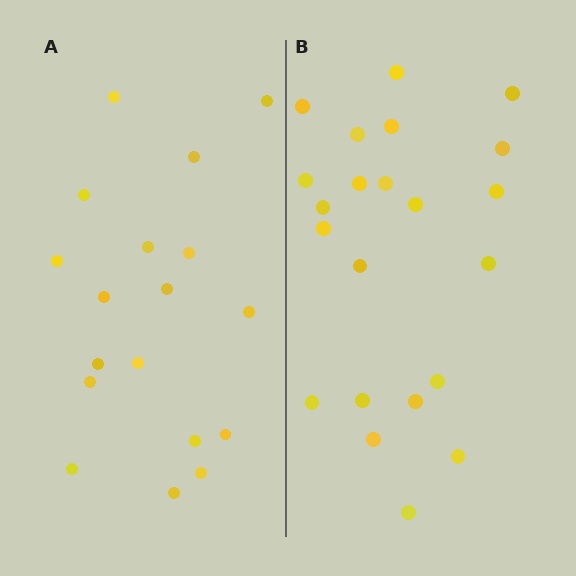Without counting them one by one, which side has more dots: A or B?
Region B (the right region) has more dots.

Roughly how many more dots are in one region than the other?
Region B has about 4 more dots than region A.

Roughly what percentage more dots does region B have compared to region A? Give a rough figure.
About 20% more.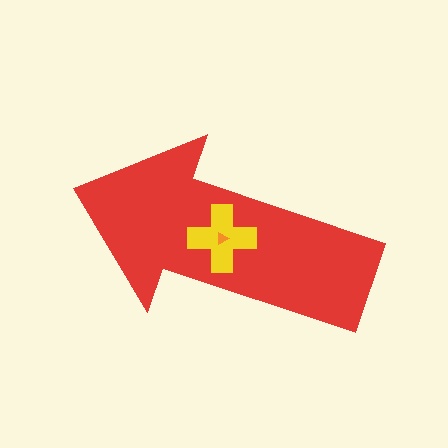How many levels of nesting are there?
3.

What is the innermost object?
The orange triangle.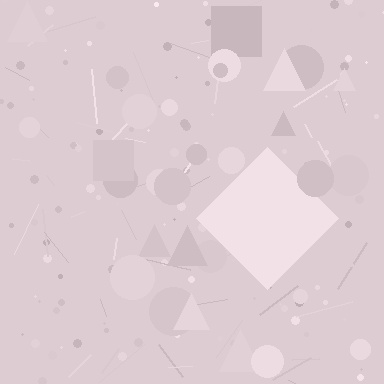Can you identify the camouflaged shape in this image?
The camouflaged shape is a diamond.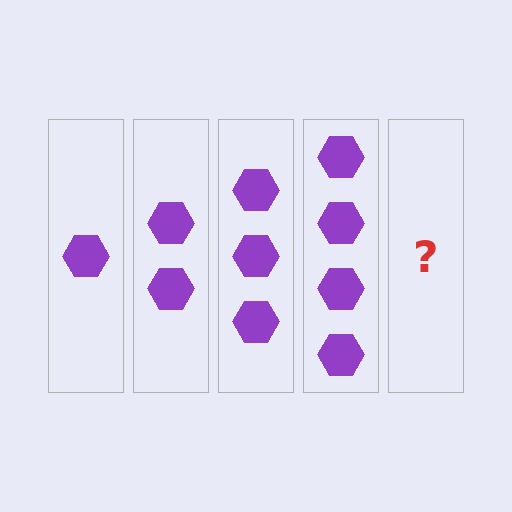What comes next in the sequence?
The next element should be 5 hexagons.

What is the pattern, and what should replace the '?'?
The pattern is that each step adds one more hexagon. The '?' should be 5 hexagons.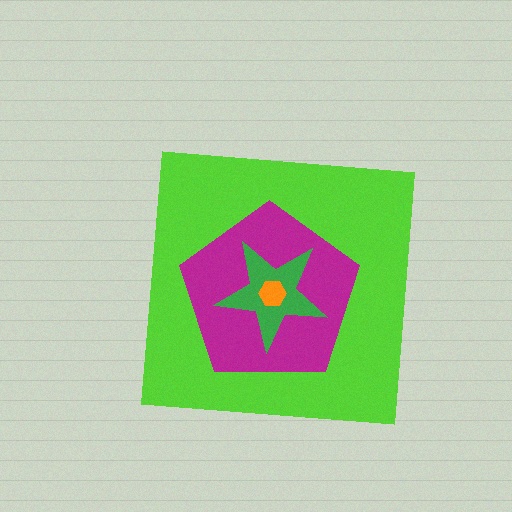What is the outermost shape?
The lime square.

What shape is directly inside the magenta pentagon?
The green star.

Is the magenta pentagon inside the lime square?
Yes.